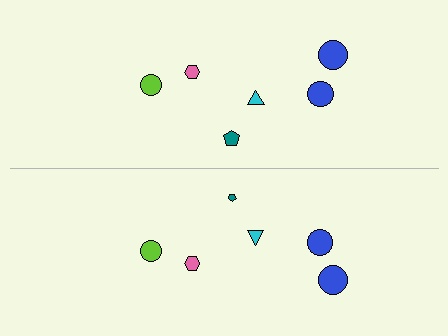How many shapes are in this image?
There are 12 shapes in this image.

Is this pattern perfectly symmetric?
No, the pattern is not perfectly symmetric. The teal pentagon on the bottom side has a different size than its mirror counterpart.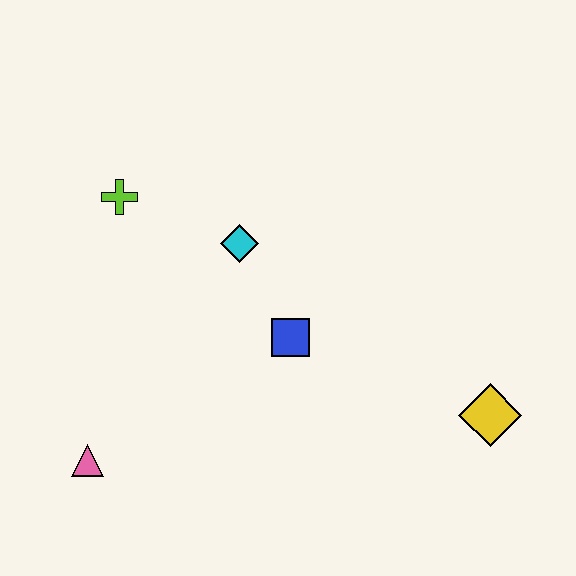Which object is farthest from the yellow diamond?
The lime cross is farthest from the yellow diamond.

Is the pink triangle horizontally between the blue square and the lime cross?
No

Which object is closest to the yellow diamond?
The blue square is closest to the yellow diamond.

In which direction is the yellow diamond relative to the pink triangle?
The yellow diamond is to the right of the pink triangle.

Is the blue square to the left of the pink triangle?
No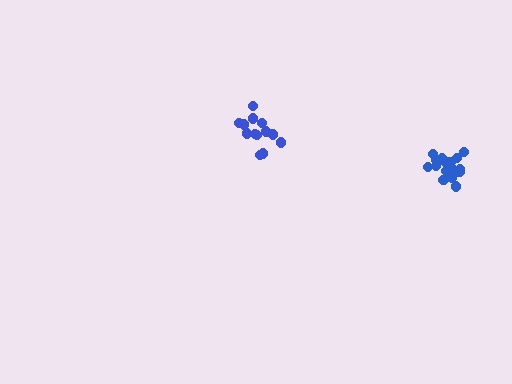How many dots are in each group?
Group 1: 13 dots, Group 2: 18 dots (31 total).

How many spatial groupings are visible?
There are 2 spatial groupings.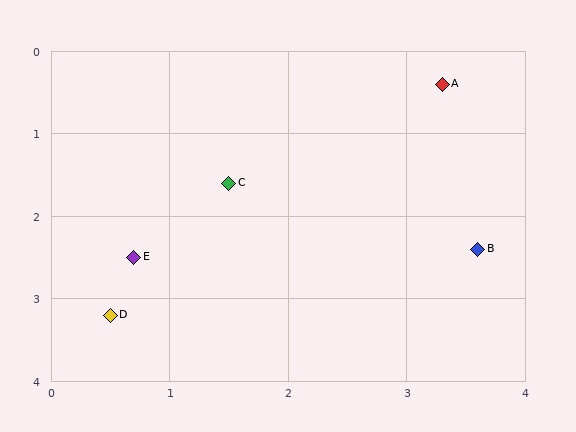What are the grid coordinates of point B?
Point B is at approximately (3.6, 2.4).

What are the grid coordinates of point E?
Point E is at approximately (0.7, 2.5).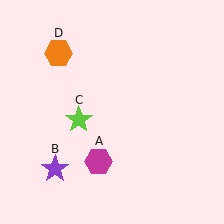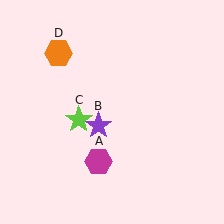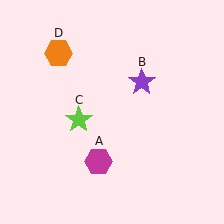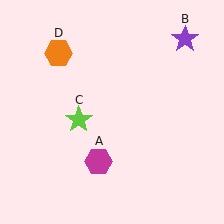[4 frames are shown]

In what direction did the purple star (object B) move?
The purple star (object B) moved up and to the right.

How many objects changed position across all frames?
1 object changed position: purple star (object B).